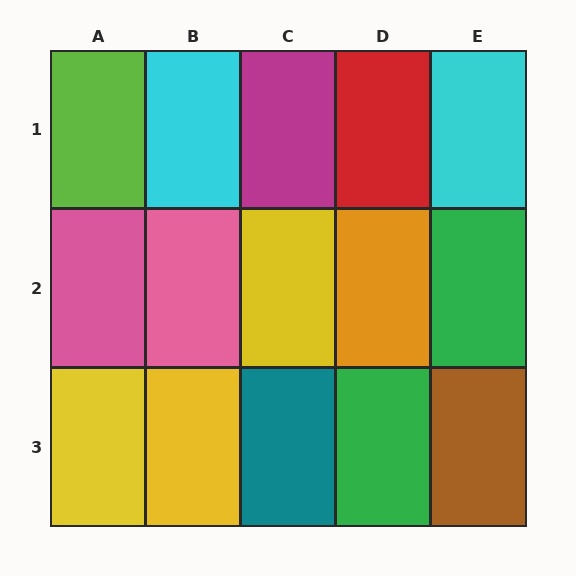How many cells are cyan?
2 cells are cyan.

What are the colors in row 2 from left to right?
Pink, pink, yellow, orange, green.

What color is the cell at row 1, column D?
Red.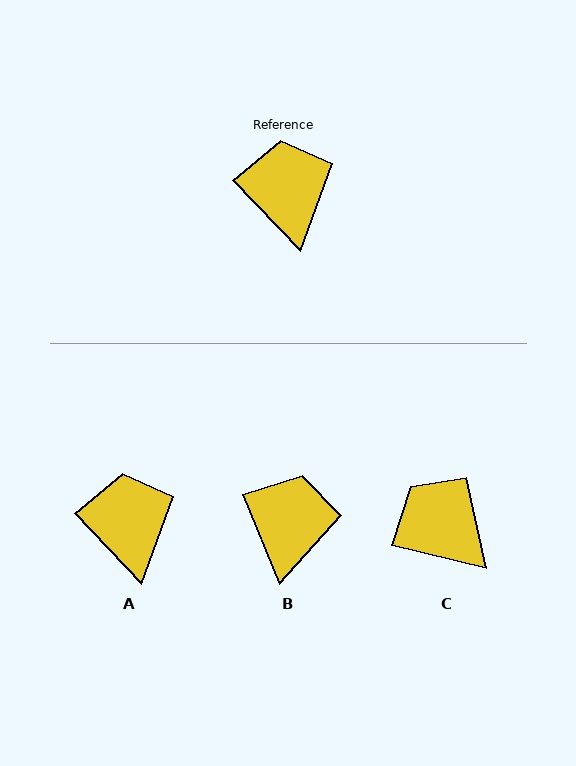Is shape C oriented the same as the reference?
No, it is off by about 32 degrees.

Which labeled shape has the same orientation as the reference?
A.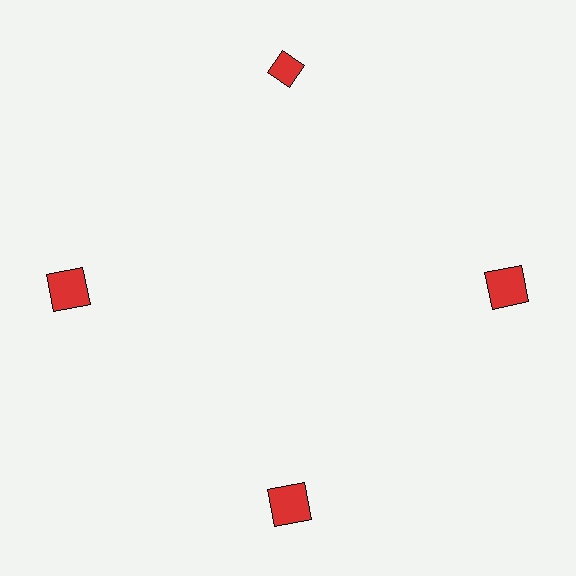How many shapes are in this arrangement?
There are 4 shapes arranged in a ring pattern.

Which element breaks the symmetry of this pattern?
The red diamond at roughly the 12 o'clock position breaks the symmetry. All other shapes are red squares.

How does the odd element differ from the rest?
It has a different shape: diamond instead of square.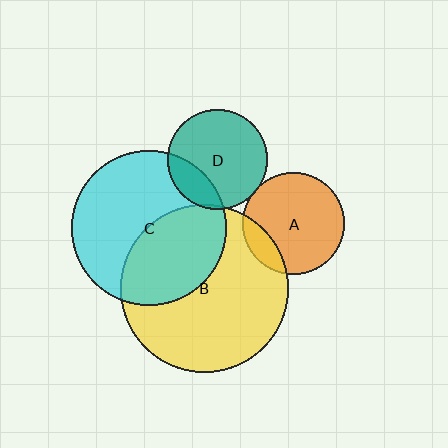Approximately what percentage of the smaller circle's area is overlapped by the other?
Approximately 20%.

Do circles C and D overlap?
Yes.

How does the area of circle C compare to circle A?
Approximately 2.3 times.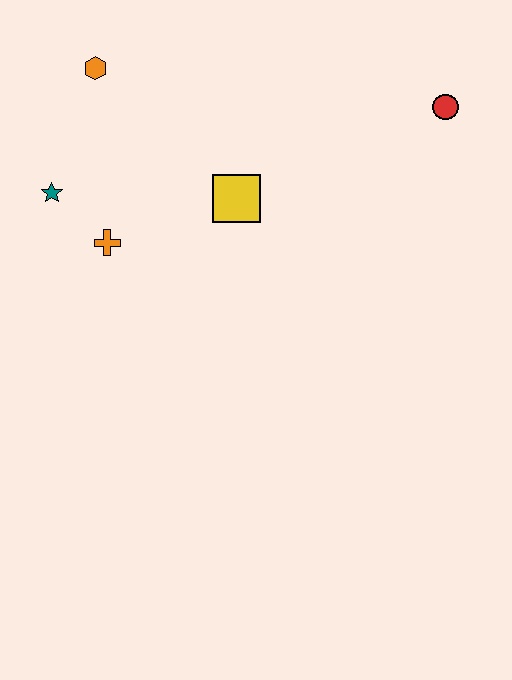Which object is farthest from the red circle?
The teal star is farthest from the red circle.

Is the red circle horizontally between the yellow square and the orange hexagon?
No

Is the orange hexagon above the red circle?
Yes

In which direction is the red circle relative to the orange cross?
The red circle is to the right of the orange cross.